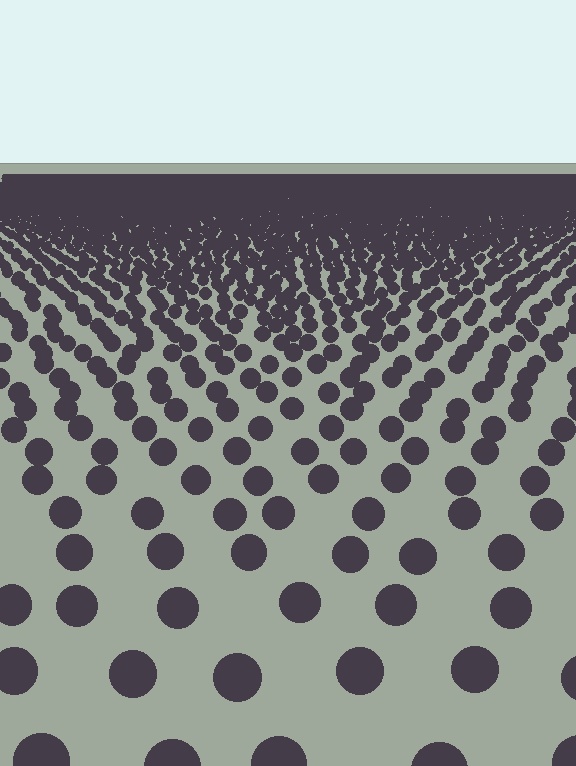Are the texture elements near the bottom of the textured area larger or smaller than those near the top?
Larger. Near the bottom, elements are closer to the viewer and appear at a bigger on-screen size.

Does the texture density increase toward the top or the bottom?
Density increases toward the top.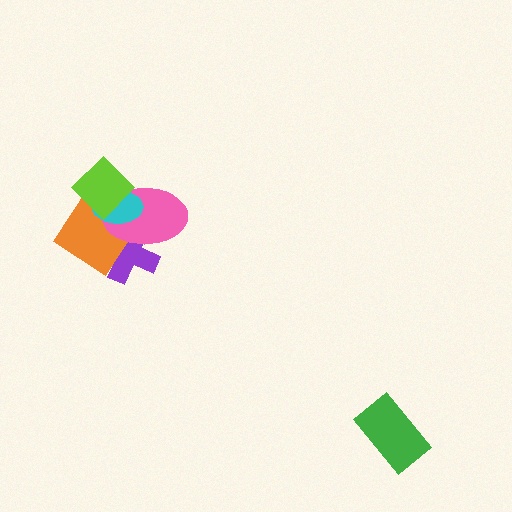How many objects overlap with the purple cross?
3 objects overlap with the purple cross.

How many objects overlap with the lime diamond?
3 objects overlap with the lime diamond.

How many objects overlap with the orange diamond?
4 objects overlap with the orange diamond.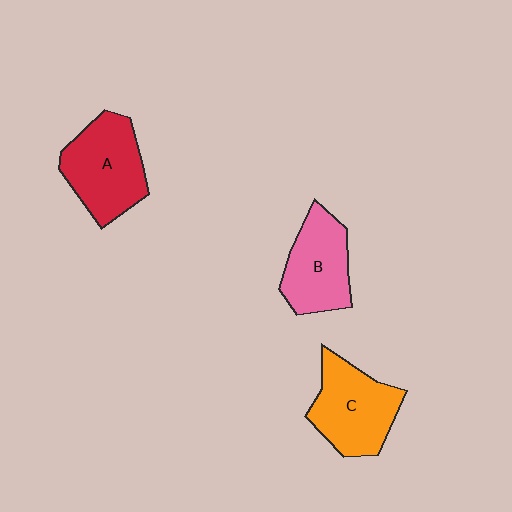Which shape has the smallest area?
Shape B (pink).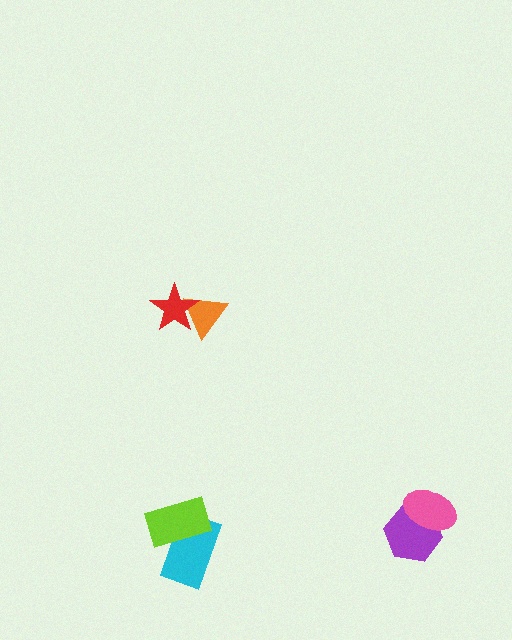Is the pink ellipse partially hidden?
No, no other shape covers it.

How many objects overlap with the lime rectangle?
1 object overlaps with the lime rectangle.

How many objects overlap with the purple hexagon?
1 object overlaps with the purple hexagon.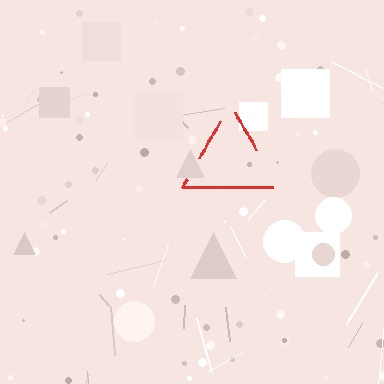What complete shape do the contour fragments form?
The contour fragments form a triangle.